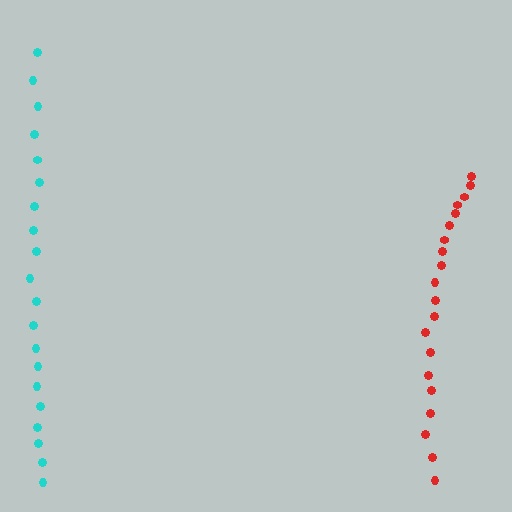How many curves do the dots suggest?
There are 2 distinct paths.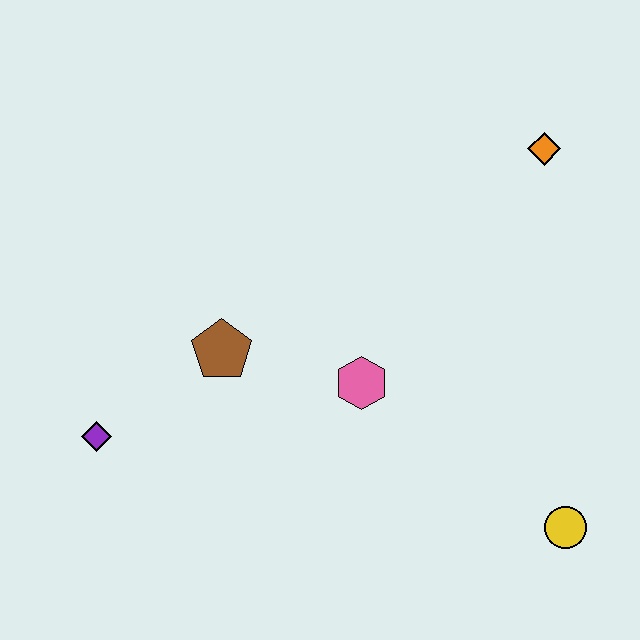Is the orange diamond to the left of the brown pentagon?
No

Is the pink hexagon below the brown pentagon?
Yes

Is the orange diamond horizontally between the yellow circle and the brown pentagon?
Yes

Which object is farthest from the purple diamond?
The orange diamond is farthest from the purple diamond.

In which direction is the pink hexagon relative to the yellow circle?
The pink hexagon is to the left of the yellow circle.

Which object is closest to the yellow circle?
The pink hexagon is closest to the yellow circle.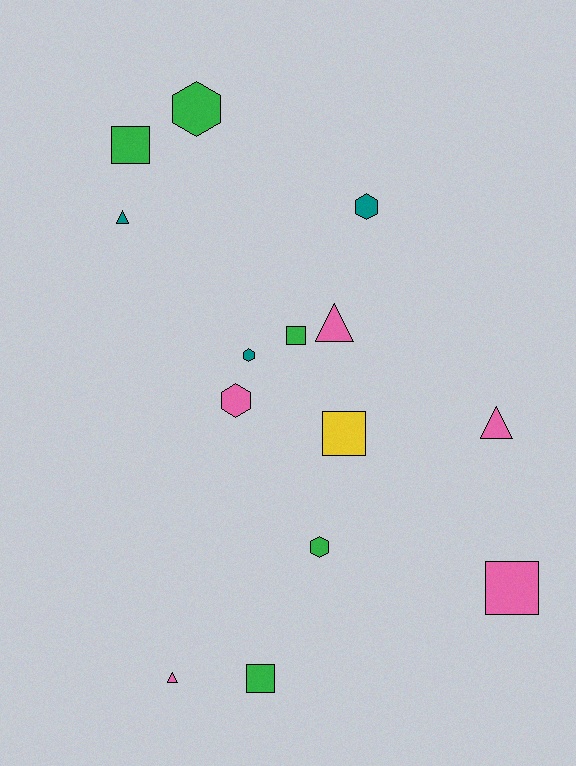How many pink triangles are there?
There are 3 pink triangles.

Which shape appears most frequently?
Hexagon, with 5 objects.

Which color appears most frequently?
Green, with 5 objects.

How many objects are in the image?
There are 14 objects.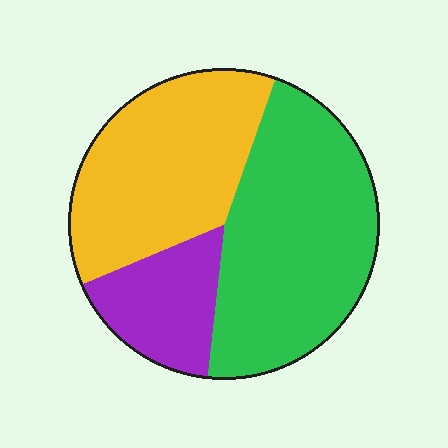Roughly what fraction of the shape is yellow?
Yellow covers 37% of the shape.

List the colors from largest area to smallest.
From largest to smallest: green, yellow, purple.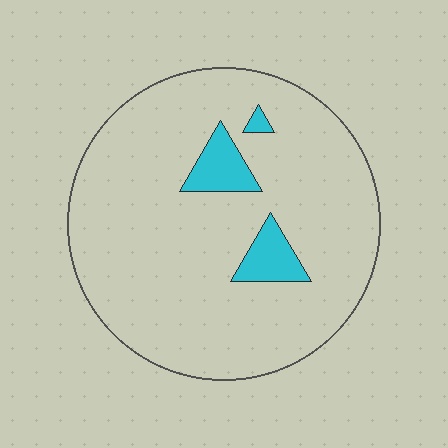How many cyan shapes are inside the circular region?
3.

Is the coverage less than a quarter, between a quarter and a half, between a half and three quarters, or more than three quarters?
Less than a quarter.